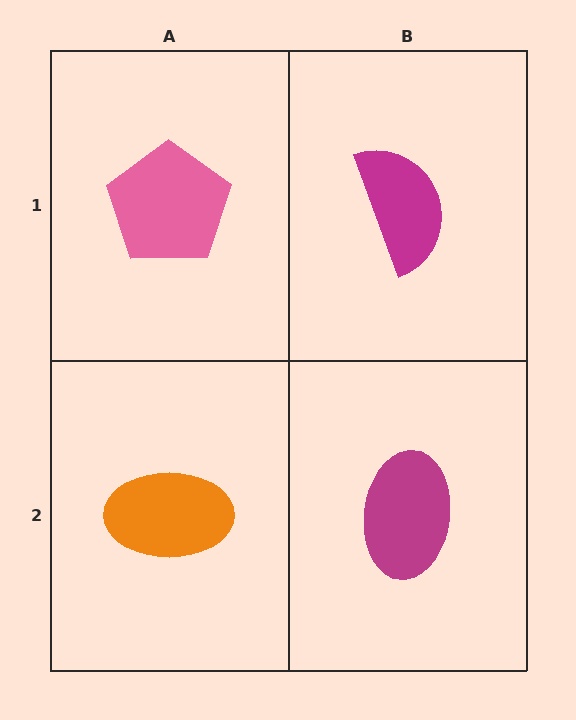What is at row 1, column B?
A magenta semicircle.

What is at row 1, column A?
A pink pentagon.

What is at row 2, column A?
An orange ellipse.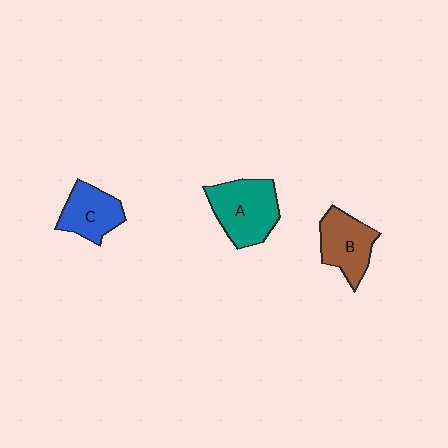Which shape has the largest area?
Shape A (teal).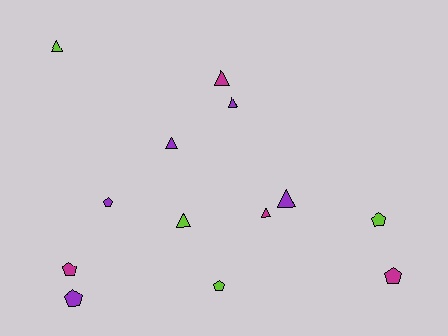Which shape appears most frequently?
Triangle, with 7 objects.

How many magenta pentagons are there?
There are 2 magenta pentagons.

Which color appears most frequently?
Purple, with 5 objects.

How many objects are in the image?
There are 13 objects.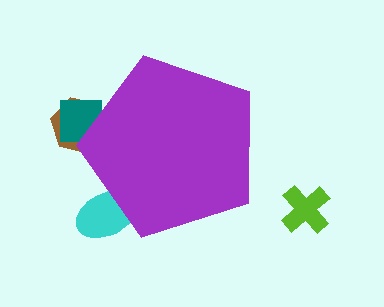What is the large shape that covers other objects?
A purple pentagon.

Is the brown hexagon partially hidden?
Yes, the brown hexagon is partially hidden behind the purple pentagon.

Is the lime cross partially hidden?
No, the lime cross is fully visible.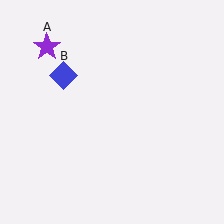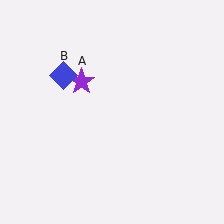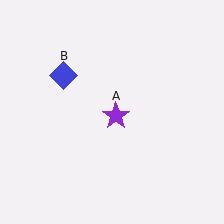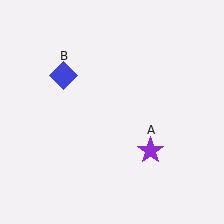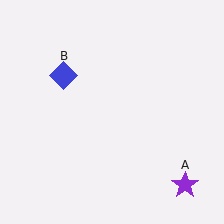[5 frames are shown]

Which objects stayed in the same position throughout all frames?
Blue diamond (object B) remained stationary.